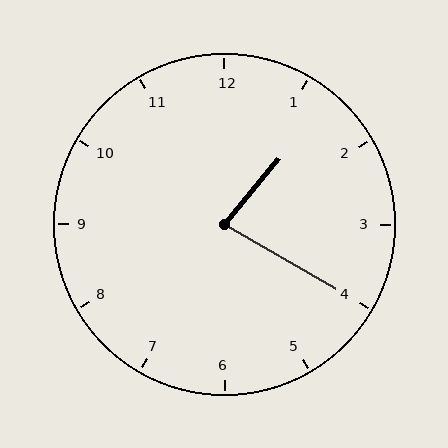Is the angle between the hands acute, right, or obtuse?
It is acute.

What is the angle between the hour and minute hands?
Approximately 80 degrees.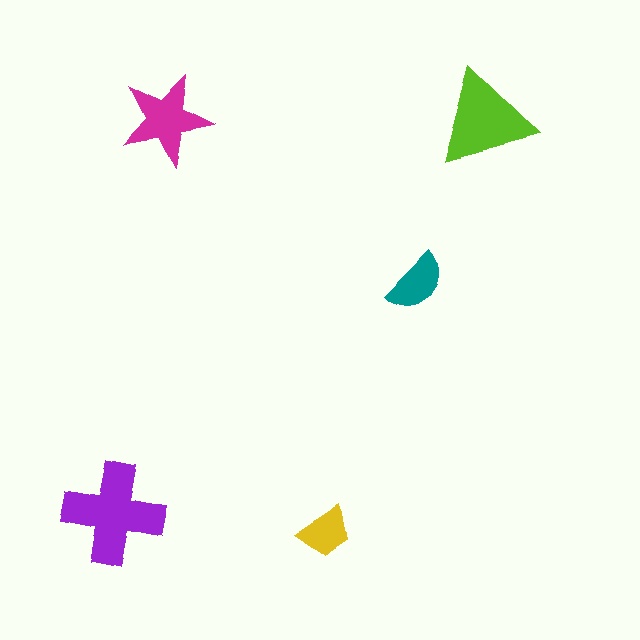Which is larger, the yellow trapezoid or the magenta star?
The magenta star.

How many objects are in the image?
There are 5 objects in the image.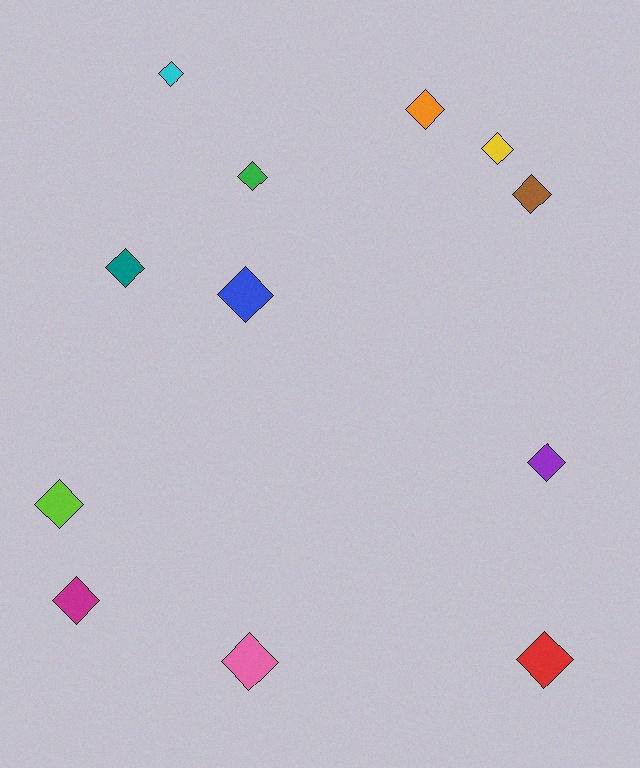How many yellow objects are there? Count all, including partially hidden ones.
There is 1 yellow object.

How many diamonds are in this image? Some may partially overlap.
There are 12 diamonds.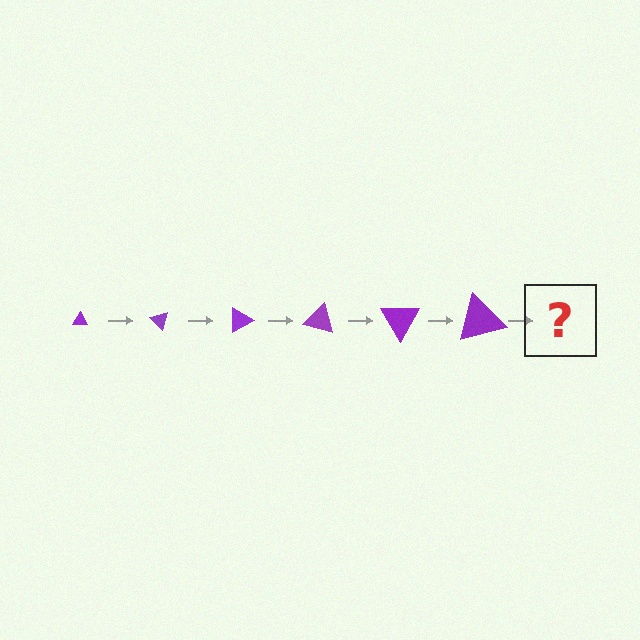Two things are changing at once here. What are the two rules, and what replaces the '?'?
The two rules are that the triangle grows larger each step and it rotates 45 degrees each step. The '?' should be a triangle, larger than the previous one and rotated 270 degrees from the start.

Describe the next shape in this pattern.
It should be a triangle, larger than the previous one and rotated 270 degrees from the start.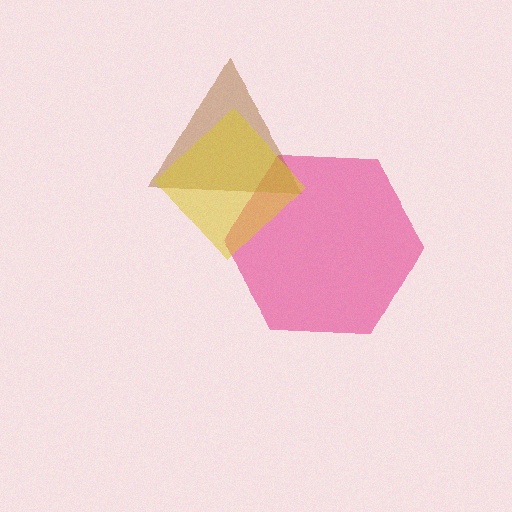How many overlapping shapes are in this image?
There are 3 overlapping shapes in the image.